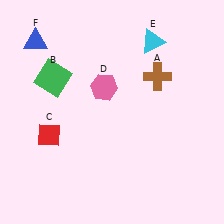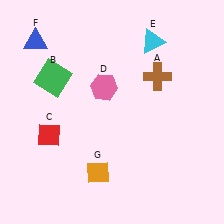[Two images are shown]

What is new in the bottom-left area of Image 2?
An orange diamond (G) was added in the bottom-left area of Image 2.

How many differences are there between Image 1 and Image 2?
There is 1 difference between the two images.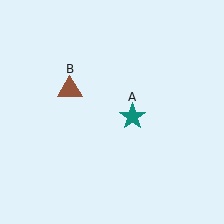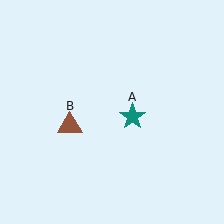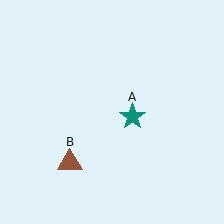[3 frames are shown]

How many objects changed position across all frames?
1 object changed position: brown triangle (object B).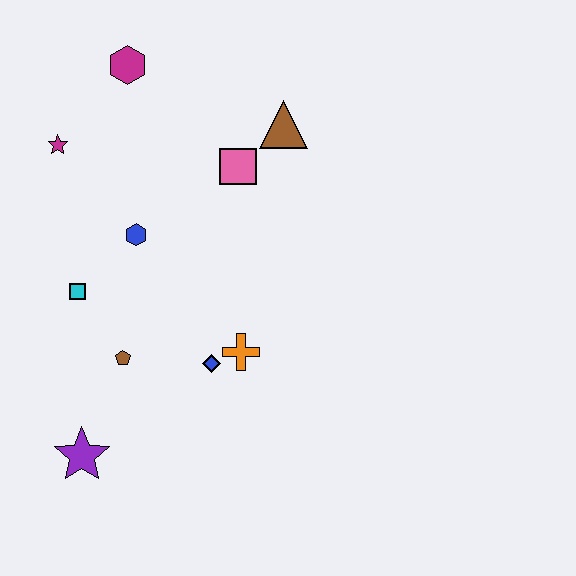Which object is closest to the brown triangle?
The pink square is closest to the brown triangle.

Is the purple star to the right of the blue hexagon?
No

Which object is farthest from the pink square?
The purple star is farthest from the pink square.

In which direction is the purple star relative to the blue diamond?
The purple star is to the left of the blue diamond.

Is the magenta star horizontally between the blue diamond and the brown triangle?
No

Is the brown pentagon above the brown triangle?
No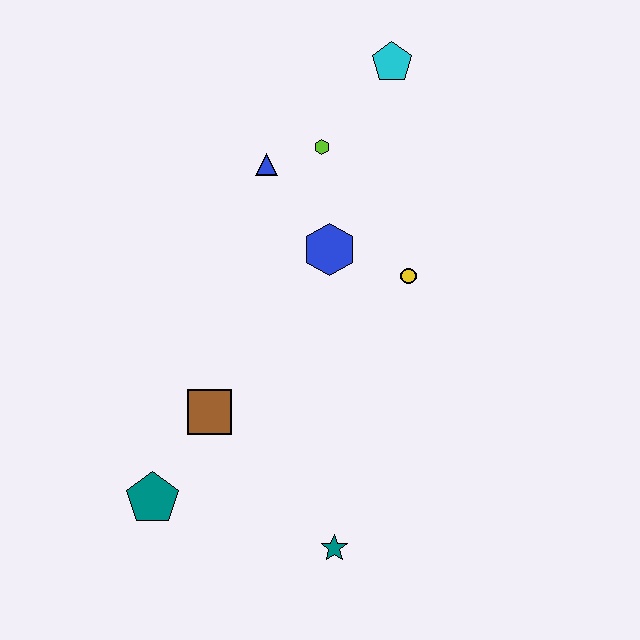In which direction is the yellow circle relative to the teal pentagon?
The yellow circle is to the right of the teal pentagon.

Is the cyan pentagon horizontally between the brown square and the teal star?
No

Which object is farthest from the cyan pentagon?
The teal pentagon is farthest from the cyan pentagon.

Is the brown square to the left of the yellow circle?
Yes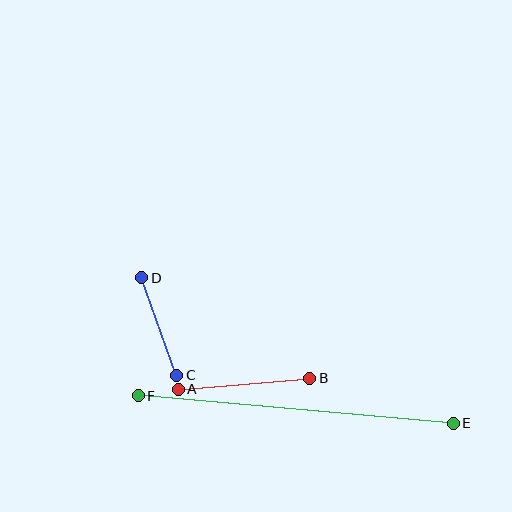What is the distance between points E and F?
The distance is approximately 316 pixels.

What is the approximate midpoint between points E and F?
The midpoint is at approximately (296, 410) pixels.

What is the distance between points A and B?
The distance is approximately 132 pixels.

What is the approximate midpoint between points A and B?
The midpoint is at approximately (244, 384) pixels.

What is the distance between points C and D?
The distance is approximately 104 pixels.